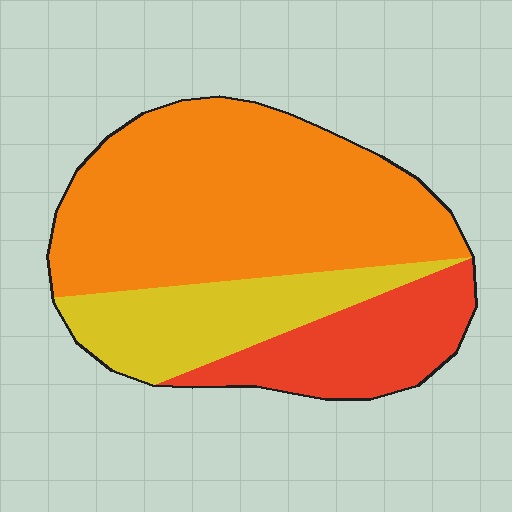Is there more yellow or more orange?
Orange.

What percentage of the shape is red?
Red takes up about one fifth (1/5) of the shape.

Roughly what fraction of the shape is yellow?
Yellow takes up less than a quarter of the shape.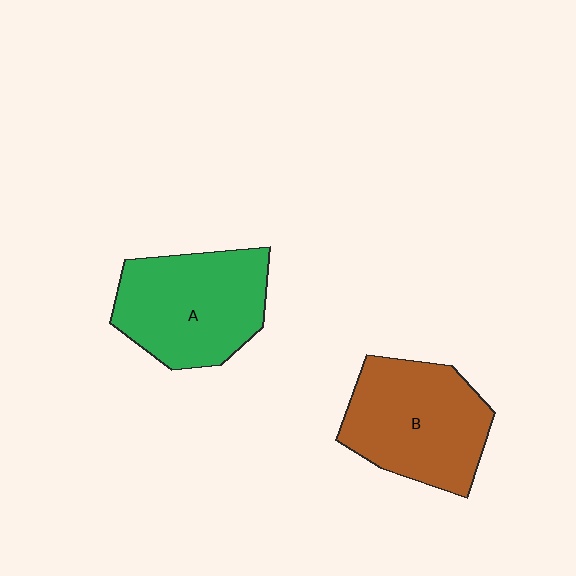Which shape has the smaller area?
Shape A (green).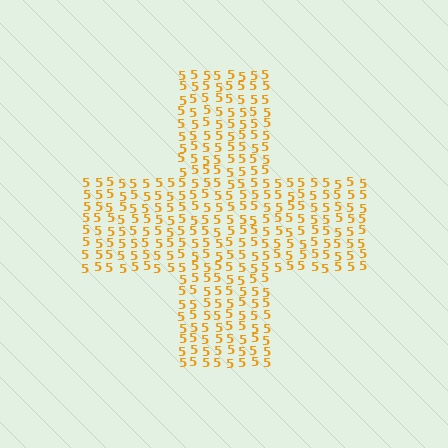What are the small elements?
The small elements are digit 5's.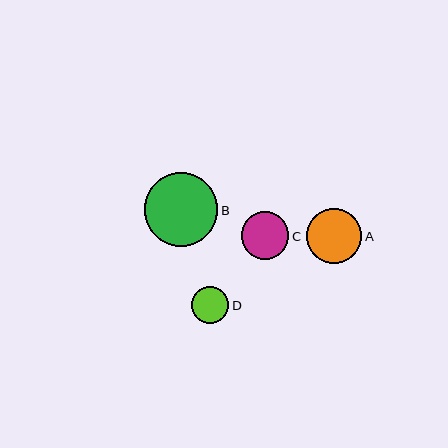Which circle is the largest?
Circle B is the largest with a size of approximately 74 pixels.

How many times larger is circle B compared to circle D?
Circle B is approximately 2.0 times the size of circle D.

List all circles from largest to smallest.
From largest to smallest: B, A, C, D.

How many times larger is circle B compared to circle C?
Circle B is approximately 1.6 times the size of circle C.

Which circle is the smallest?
Circle D is the smallest with a size of approximately 37 pixels.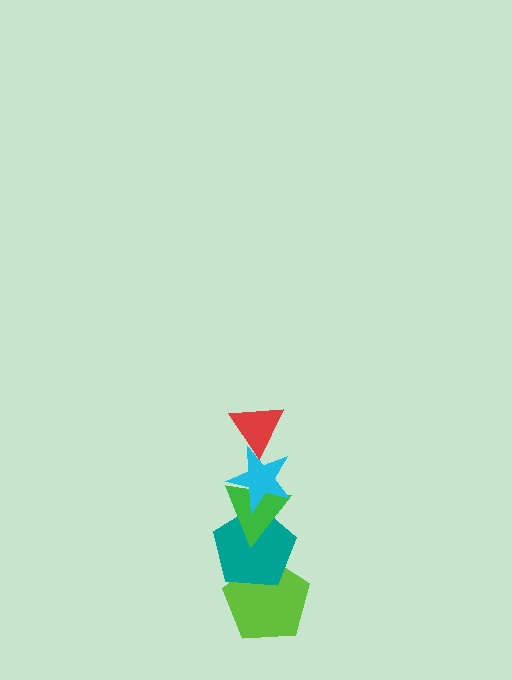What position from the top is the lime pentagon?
The lime pentagon is 5th from the top.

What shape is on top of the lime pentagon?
The teal pentagon is on top of the lime pentagon.